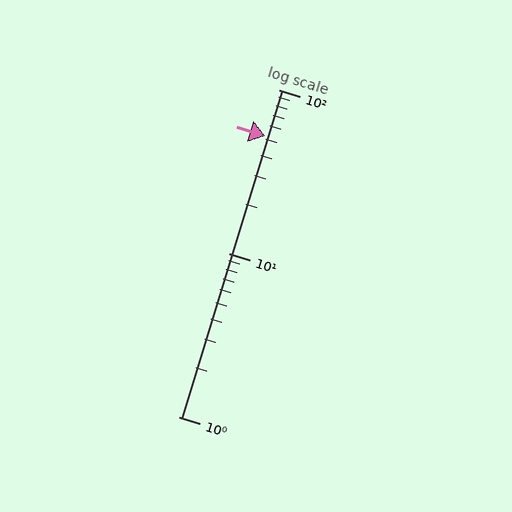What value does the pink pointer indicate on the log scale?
The pointer indicates approximately 52.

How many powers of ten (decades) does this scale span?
The scale spans 2 decades, from 1 to 100.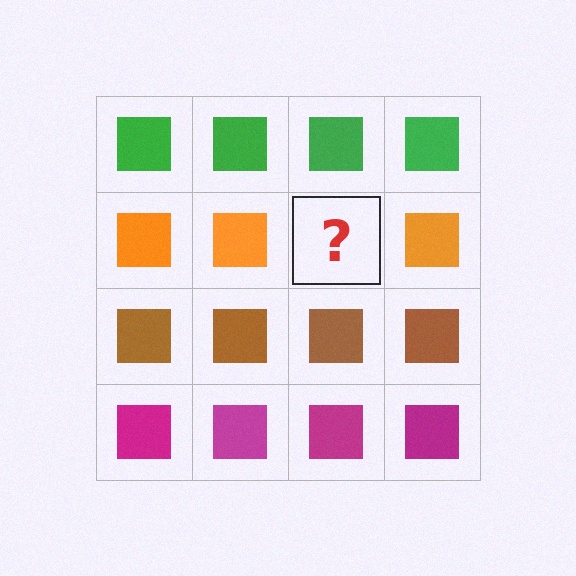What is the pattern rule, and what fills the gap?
The rule is that each row has a consistent color. The gap should be filled with an orange square.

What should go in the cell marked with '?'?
The missing cell should contain an orange square.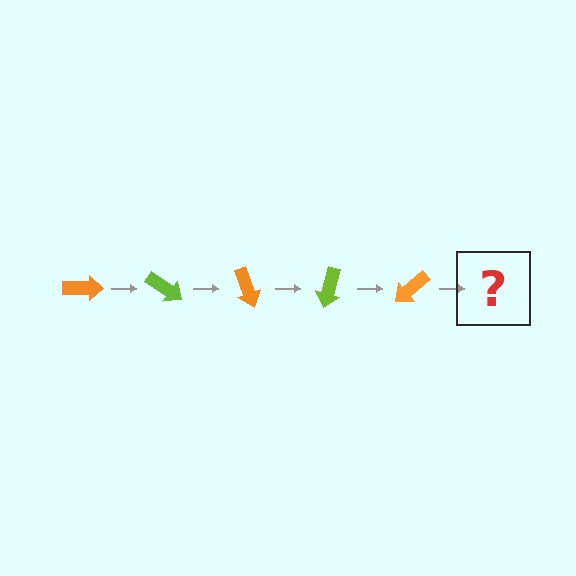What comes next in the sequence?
The next element should be a lime arrow, rotated 175 degrees from the start.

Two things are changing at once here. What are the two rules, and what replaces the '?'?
The two rules are that it rotates 35 degrees each step and the color cycles through orange and lime. The '?' should be a lime arrow, rotated 175 degrees from the start.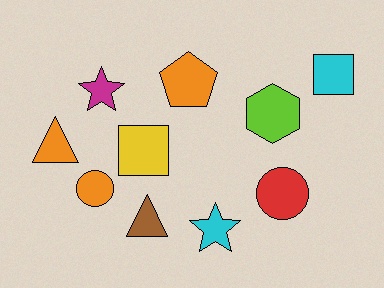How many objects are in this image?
There are 10 objects.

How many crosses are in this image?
There are no crosses.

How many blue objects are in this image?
There are no blue objects.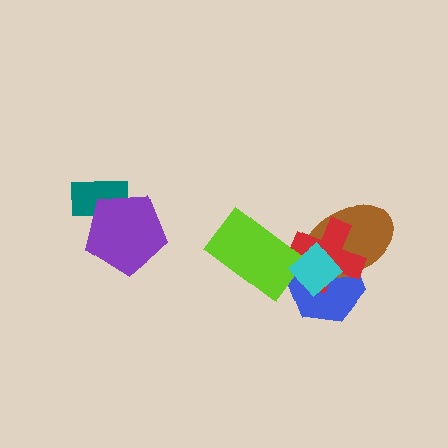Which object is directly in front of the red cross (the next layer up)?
The lime rectangle is directly in front of the red cross.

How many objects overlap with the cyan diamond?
4 objects overlap with the cyan diamond.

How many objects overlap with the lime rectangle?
2 objects overlap with the lime rectangle.